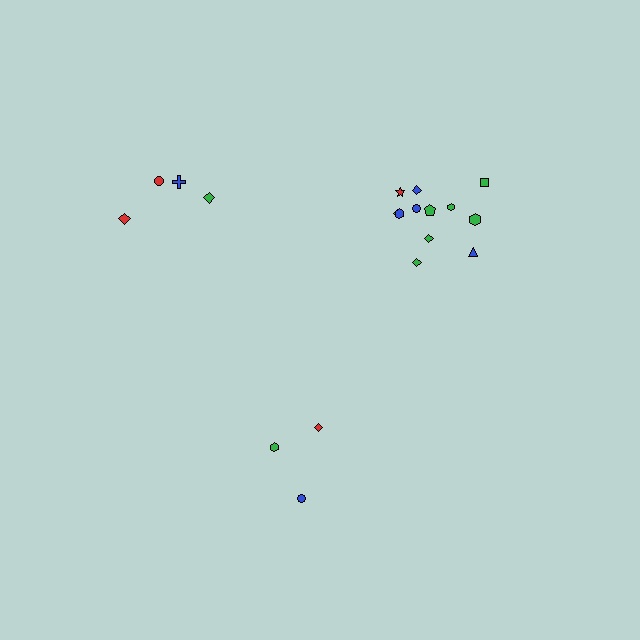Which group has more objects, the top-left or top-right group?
The top-right group.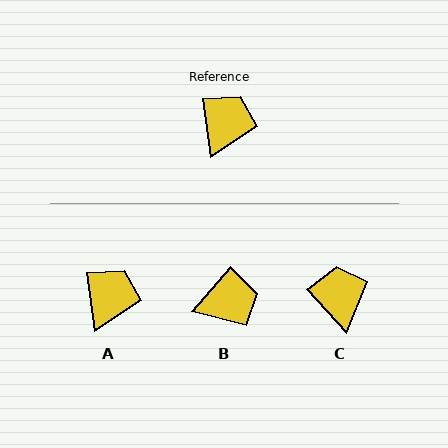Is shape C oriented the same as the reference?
No, it is off by about 35 degrees.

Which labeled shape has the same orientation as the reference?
A.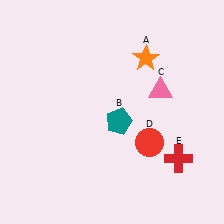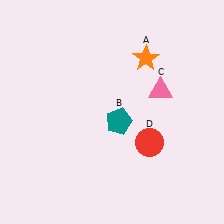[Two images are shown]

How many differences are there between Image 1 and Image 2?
There is 1 difference between the two images.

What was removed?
The red cross (E) was removed in Image 2.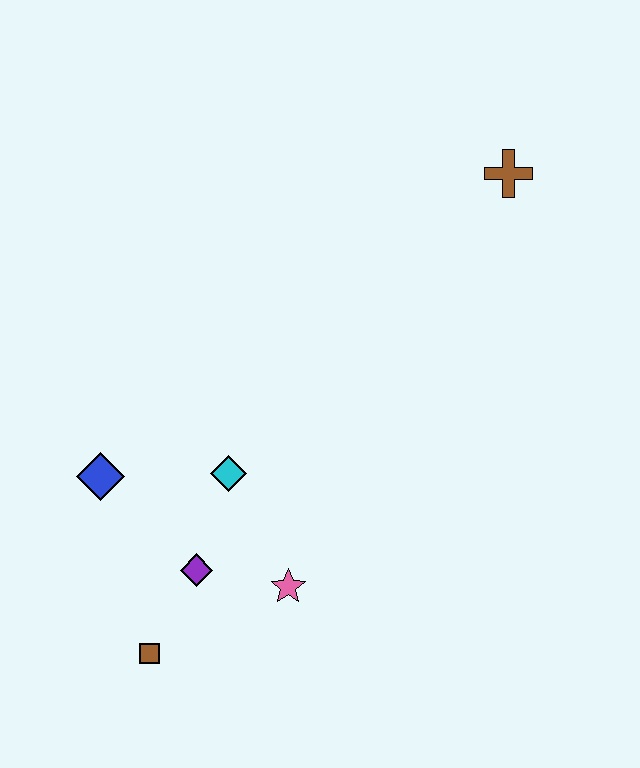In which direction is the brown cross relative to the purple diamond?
The brown cross is above the purple diamond.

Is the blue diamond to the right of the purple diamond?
No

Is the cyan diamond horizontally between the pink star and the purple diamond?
Yes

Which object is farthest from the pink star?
The brown cross is farthest from the pink star.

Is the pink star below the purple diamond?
Yes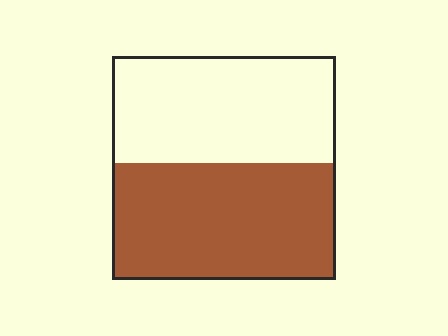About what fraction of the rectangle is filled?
About one half (1/2).